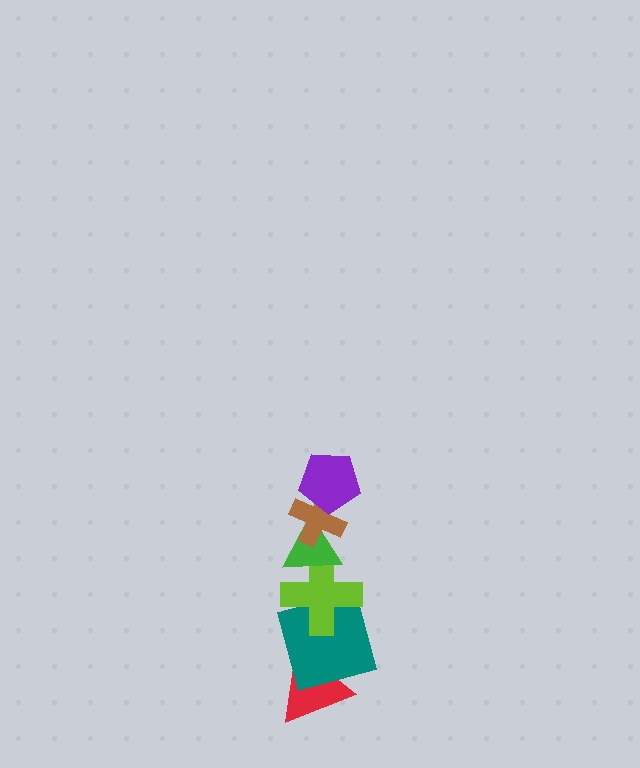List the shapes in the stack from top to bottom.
From top to bottom: the purple pentagon, the brown cross, the green triangle, the lime cross, the teal square, the red triangle.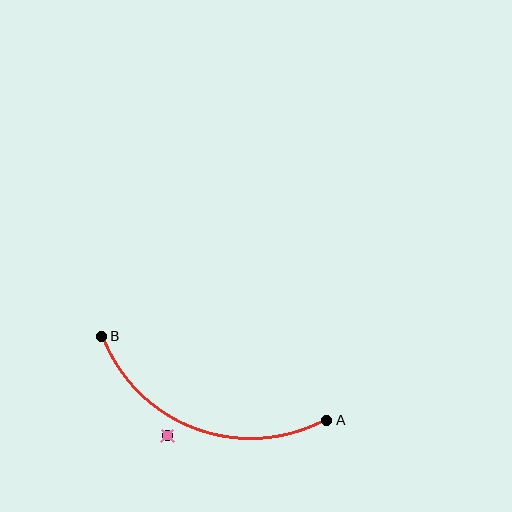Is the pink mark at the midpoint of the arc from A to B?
No — the pink mark does not lie on the arc at all. It sits slightly outside the curve.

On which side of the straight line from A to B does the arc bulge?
The arc bulges below the straight line connecting A and B.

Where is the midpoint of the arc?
The arc midpoint is the point on the curve farthest from the straight line joining A and B. It sits below that line.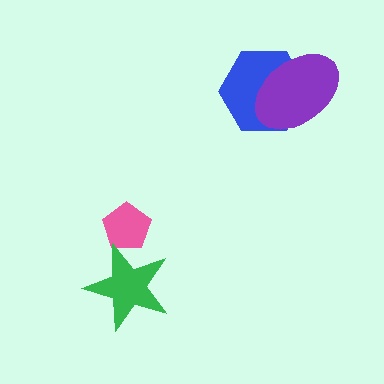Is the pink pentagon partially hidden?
Yes, it is partially covered by another shape.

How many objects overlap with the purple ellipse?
1 object overlaps with the purple ellipse.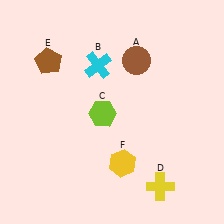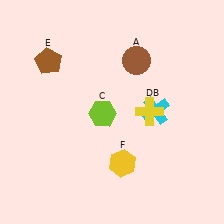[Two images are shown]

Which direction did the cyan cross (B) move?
The cyan cross (B) moved right.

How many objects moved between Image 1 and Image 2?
2 objects moved between the two images.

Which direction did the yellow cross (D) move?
The yellow cross (D) moved up.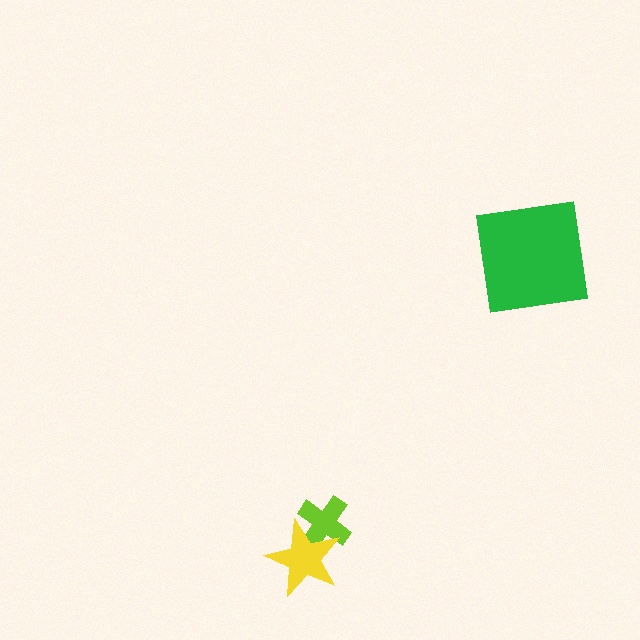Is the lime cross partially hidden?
Yes, it is partially covered by another shape.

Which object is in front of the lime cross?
The yellow star is in front of the lime cross.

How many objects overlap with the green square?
0 objects overlap with the green square.